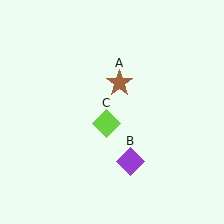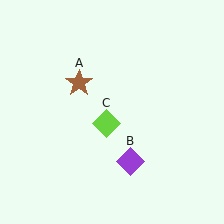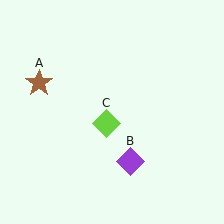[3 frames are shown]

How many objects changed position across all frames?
1 object changed position: brown star (object A).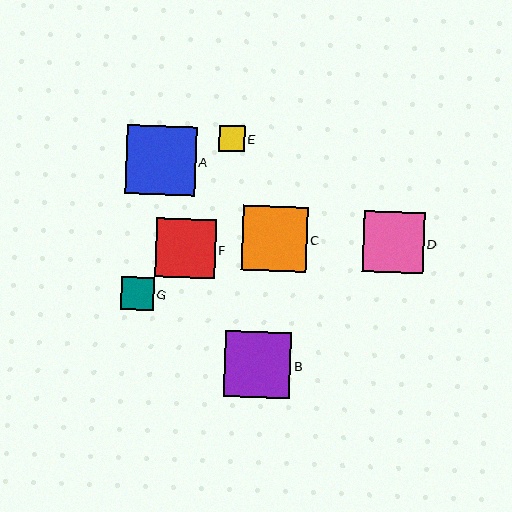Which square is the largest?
Square A is the largest with a size of approximately 69 pixels.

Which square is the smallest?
Square E is the smallest with a size of approximately 26 pixels.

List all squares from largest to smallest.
From largest to smallest: A, B, C, D, F, G, E.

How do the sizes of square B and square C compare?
Square B and square C are approximately the same size.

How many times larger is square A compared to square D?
Square A is approximately 1.1 times the size of square D.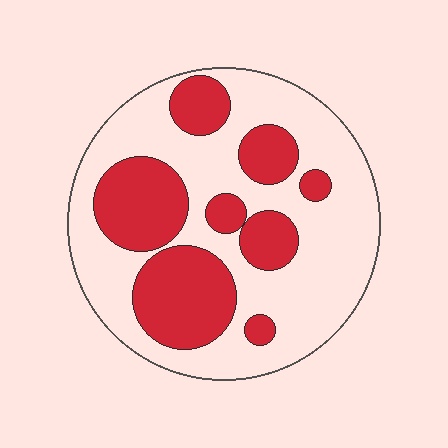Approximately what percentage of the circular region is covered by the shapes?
Approximately 35%.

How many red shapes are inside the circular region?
8.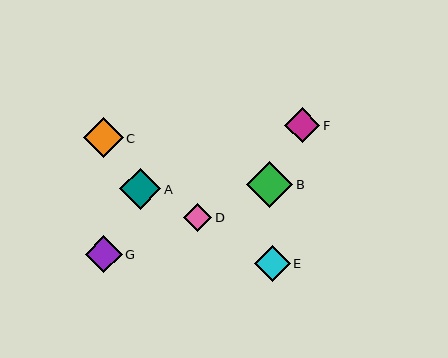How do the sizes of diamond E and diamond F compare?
Diamond E and diamond F are approximately the same size.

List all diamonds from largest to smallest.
From largest to smallest: B, A, C, G, E, F, D.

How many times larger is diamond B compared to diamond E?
Diamond B is approximately 1.3 times the size of diamond E.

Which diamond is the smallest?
Diamond D is the smallest with a size of approximately 28 pixels.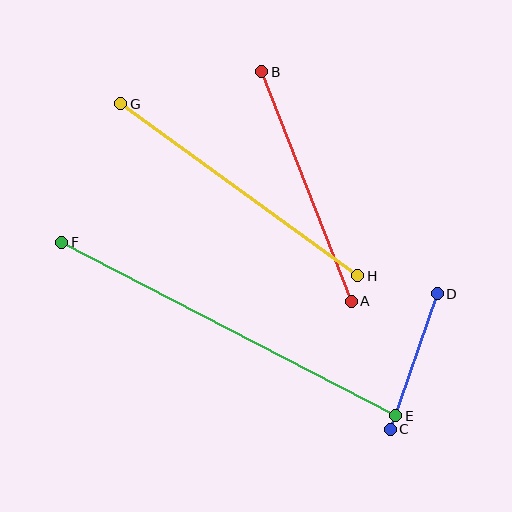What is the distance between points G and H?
The distance is approximately 293 pixels.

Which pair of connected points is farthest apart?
Points E and F are farthest apart.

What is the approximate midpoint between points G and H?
The midpoint is at approximately (239, 190) pixels.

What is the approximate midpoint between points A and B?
The midpoint is at approximately (306, 187) pixels.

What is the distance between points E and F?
The distance is approximately 376 pixels.